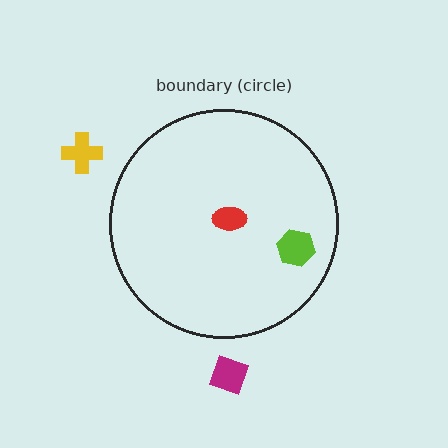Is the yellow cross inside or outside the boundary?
Outside.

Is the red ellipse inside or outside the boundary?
Inside.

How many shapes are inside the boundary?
2 inside, 2 outside.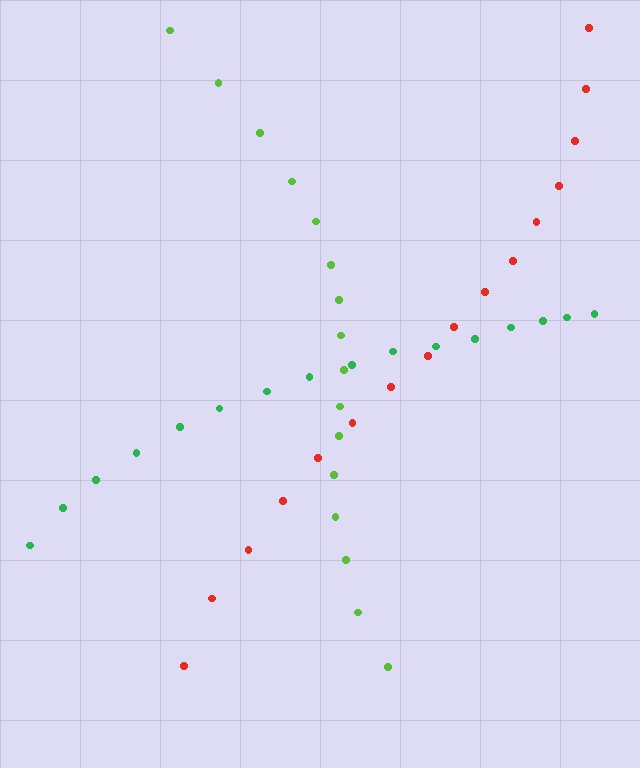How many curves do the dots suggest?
There are 3 distinct paths.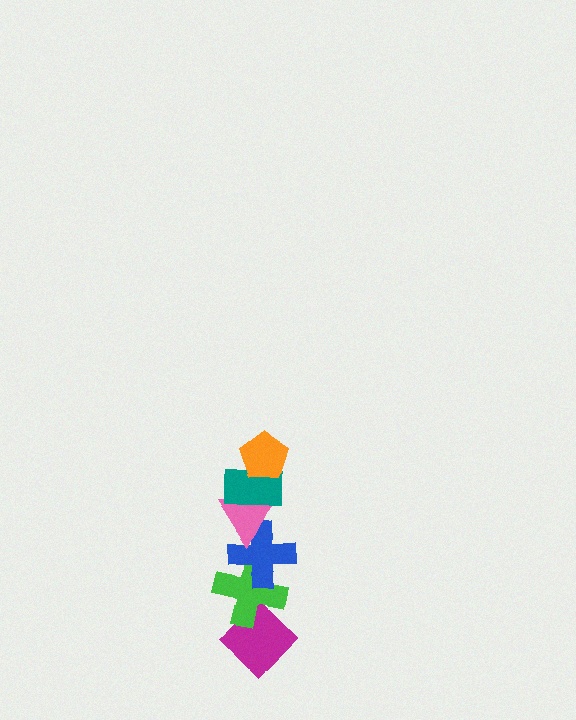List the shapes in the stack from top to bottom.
From top to bottom: the orange pentagon, the teal rectangle, the pink triangle, the blue cross, the green cross, the magenta diamond.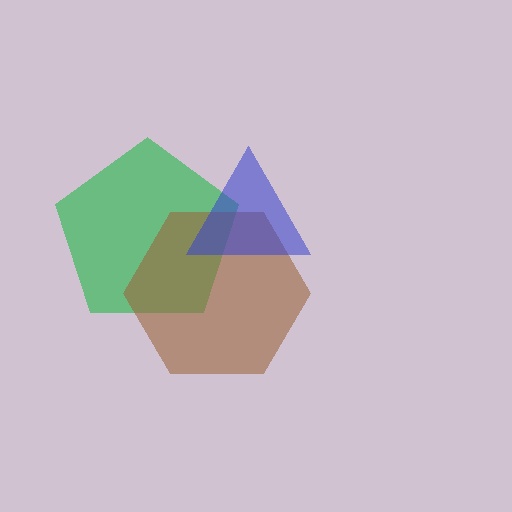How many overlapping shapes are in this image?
There are 3 overlapping shapes in the image.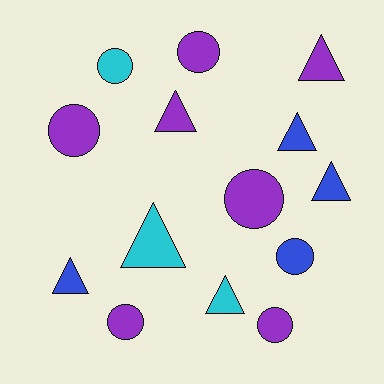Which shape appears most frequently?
Circle, with 7 objects.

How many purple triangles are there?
There are 2 purple triangles.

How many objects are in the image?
There are 14 objects.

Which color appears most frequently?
Purple, with 7 objects.